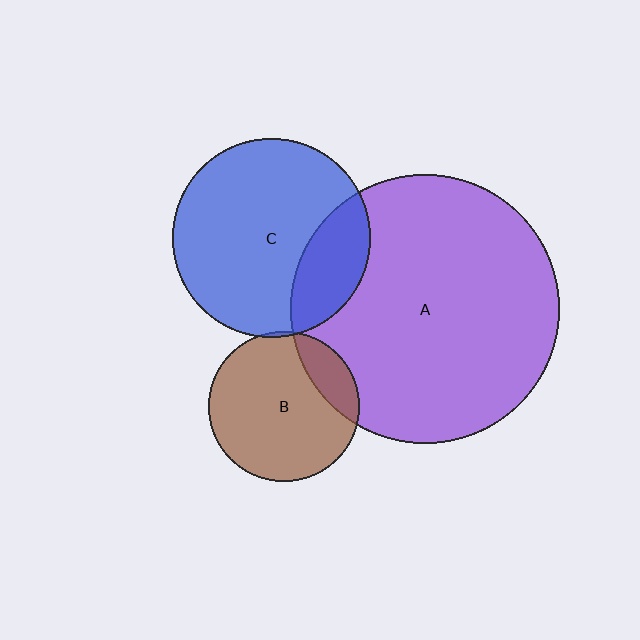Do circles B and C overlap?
Yes.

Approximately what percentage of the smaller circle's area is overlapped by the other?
Approximately 5%.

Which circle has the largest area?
Circle A (purple).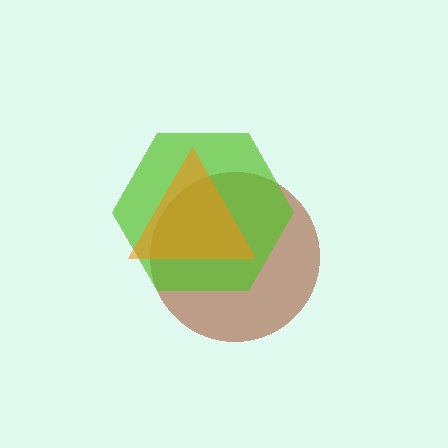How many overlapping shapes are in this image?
There are 3 overlapping shapes in the image.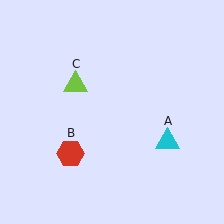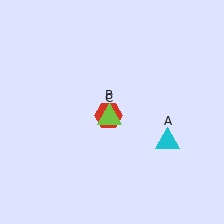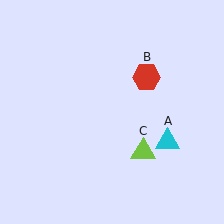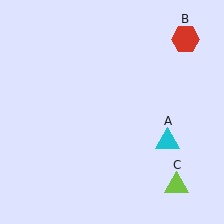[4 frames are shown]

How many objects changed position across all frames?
2 objects changed position: red hexagon (object B), lime triangle (object C).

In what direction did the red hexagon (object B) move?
The red hexagon (object B) moved up and to the right.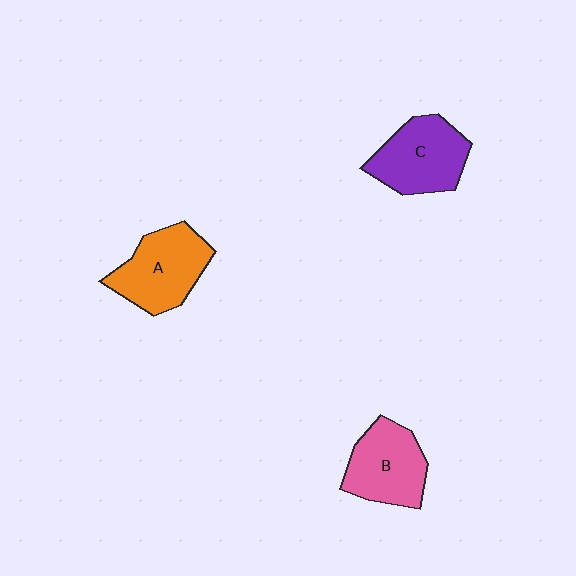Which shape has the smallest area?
Shape B (pink).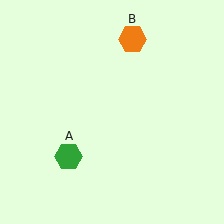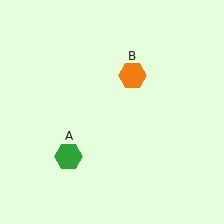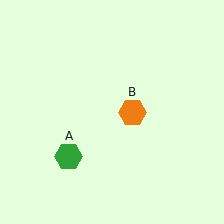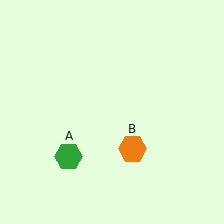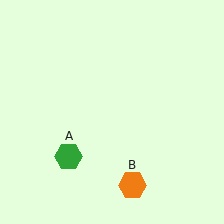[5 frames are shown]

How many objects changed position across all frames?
1 object changed position: orange hexagon (object B).